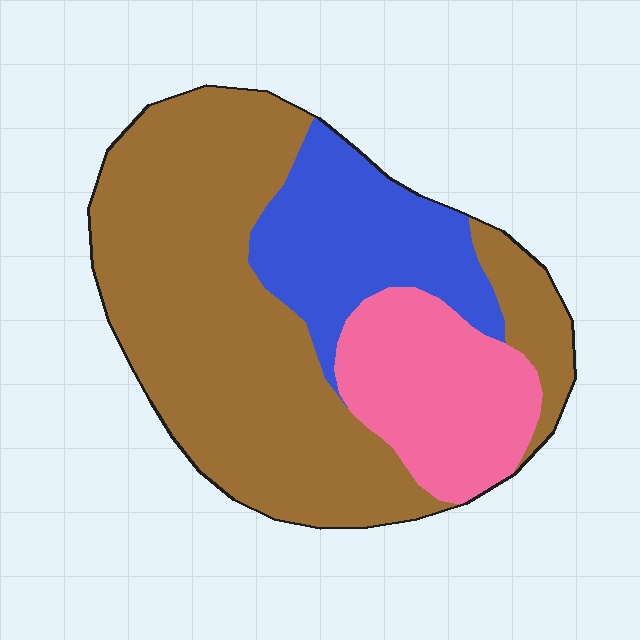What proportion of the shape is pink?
Pink takes up about one fifth (1/5) of the shape.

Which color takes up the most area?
Brown, at roughly 60%.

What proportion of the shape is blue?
Blue covers 21% of the shape.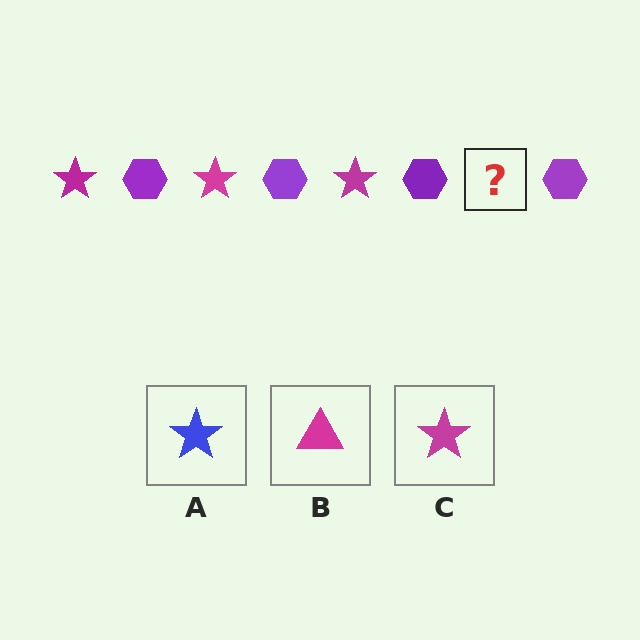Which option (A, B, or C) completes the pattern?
C.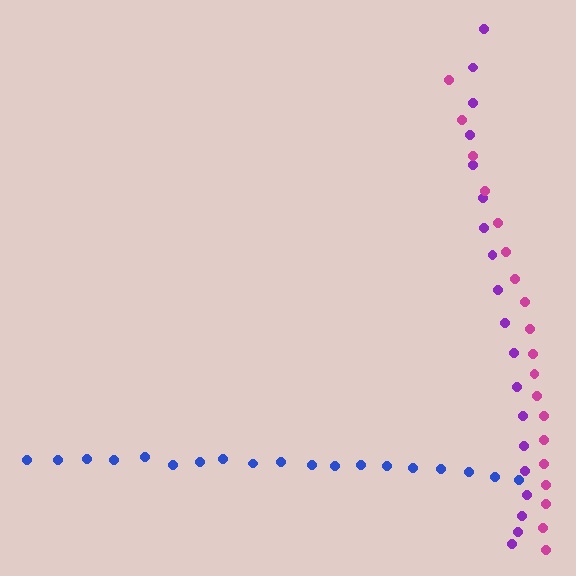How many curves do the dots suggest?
There are 3 distinct paths.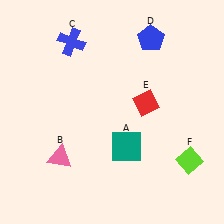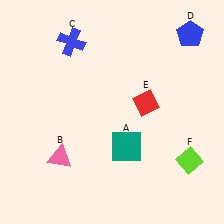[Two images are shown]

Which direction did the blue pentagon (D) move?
The blue pentagon (D) moved right.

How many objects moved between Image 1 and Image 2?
1 object moved between the two images.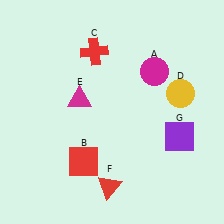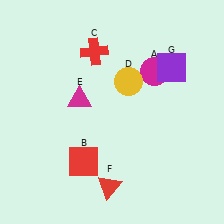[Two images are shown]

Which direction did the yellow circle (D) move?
The yellow circle (D) moved left.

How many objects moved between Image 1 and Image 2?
2 objects moved between the two images.